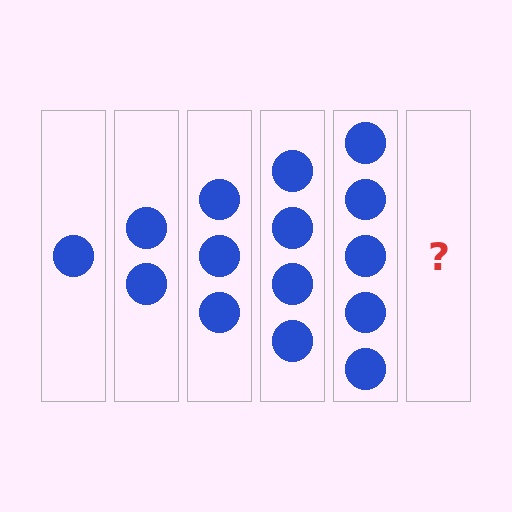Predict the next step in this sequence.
The next step is 6 circles.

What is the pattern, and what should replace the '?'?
The pattern is that each step adds one more circle. The '?' should be 6 circles.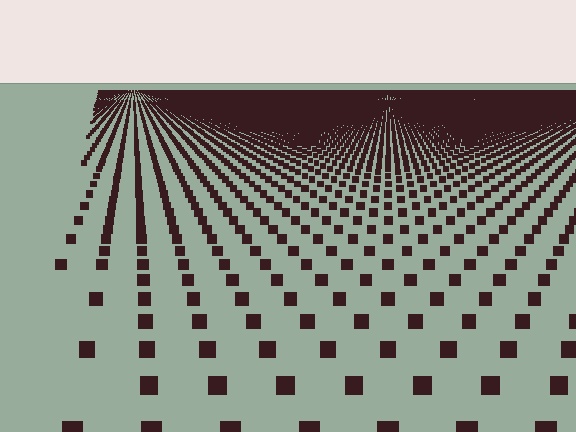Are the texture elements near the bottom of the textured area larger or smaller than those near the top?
Larger. Near the bottom, elements are closer to the viewer and appear at a bigger on-screen size.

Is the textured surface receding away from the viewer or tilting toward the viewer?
The surface is receding away from the viewer. Texture elements get smaller and denser toward the top.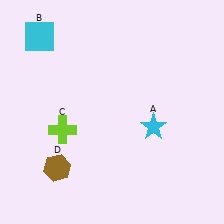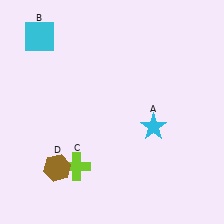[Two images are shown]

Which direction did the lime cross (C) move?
The lime cross (C) moved down.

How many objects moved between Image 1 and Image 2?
1 object moved between the two images.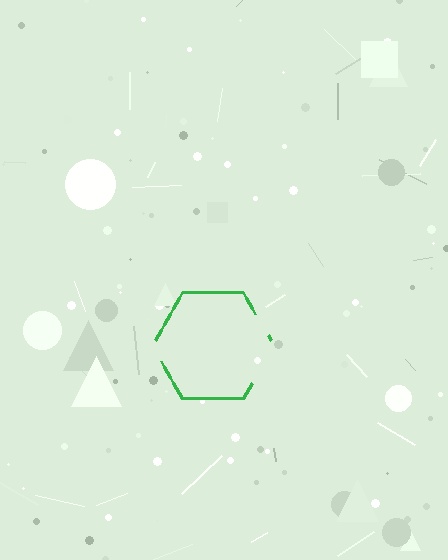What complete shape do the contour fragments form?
The contour fragments form a hexagon.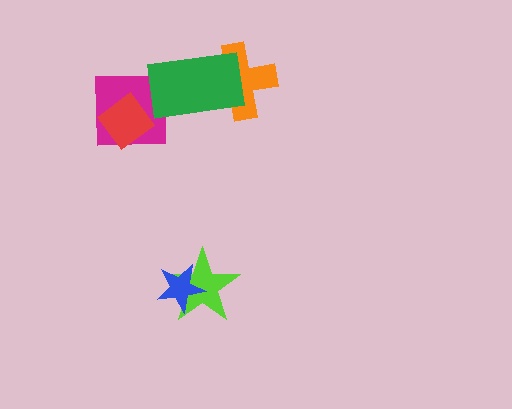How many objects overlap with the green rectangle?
2 objects overlap with the green rectangle.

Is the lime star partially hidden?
Yes, it is partially covered by another shape.